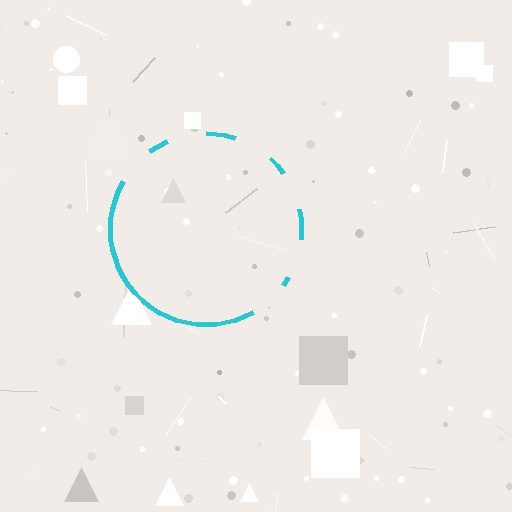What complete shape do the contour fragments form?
The contour fragments form a circle.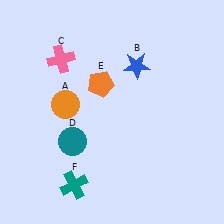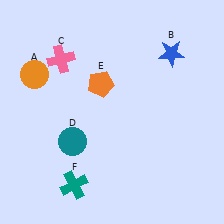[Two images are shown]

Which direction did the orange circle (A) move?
The orange circle (A) moved left.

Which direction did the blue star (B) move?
The blue star (B) moved right.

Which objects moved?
The objects that moved are: the orange circle (A), the blue star (B).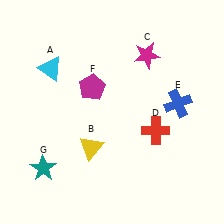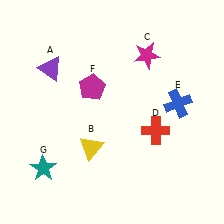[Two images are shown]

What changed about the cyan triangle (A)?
In Image 1, A is cyan. In Image 2, it changed to purple.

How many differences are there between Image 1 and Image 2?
There is 1 difference between the two images.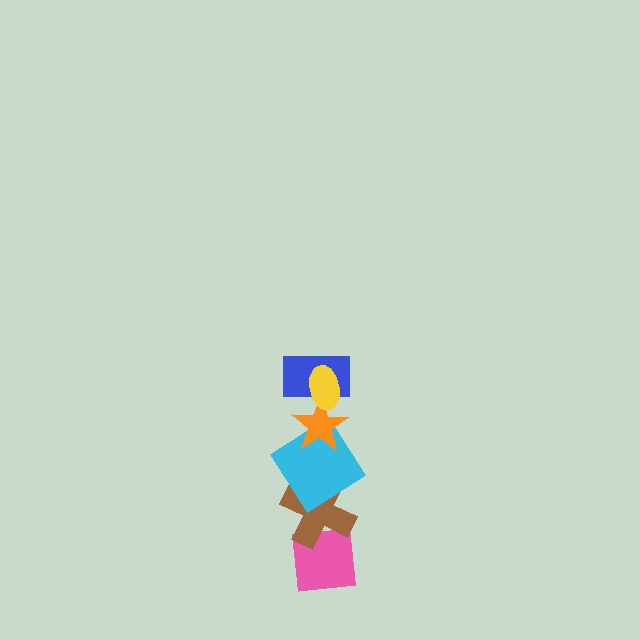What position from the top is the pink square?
The pink square is 6th from the top.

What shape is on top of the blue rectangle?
The yellow ellipse is on top of the blue rectangle.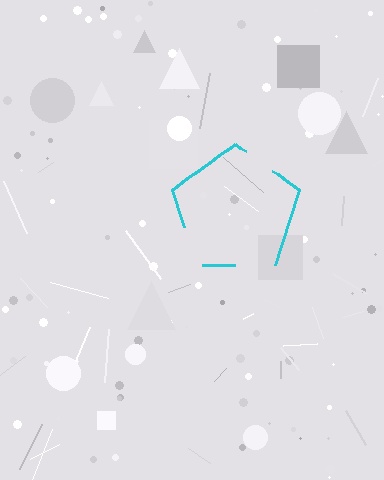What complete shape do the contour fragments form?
The contour fragments form a pentagon.